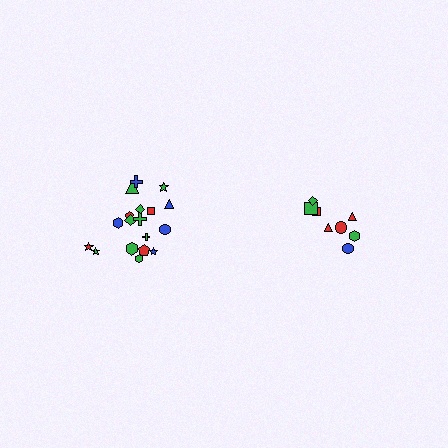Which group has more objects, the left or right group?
The left group.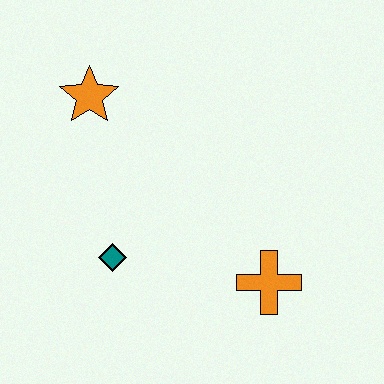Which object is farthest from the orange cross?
The orange star is farthest from the orange cross.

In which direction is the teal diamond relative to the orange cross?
The teal diamond is to the left of the orange cross.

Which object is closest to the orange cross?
The teal diamond is closest to the orange cross.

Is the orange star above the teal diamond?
Yes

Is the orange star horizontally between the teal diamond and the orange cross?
No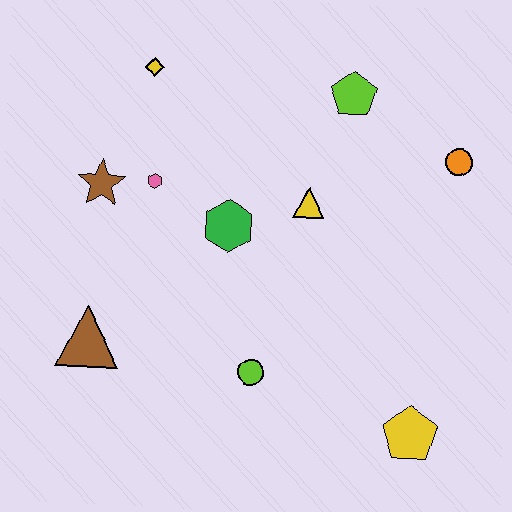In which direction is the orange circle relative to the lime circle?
The orange circle is above the lime circle.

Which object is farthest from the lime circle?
The yellow diamond is farthest from the lime circle.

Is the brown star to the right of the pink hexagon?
No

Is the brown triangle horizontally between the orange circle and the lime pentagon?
No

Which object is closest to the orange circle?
The lime pentagon is closest to the orange circle.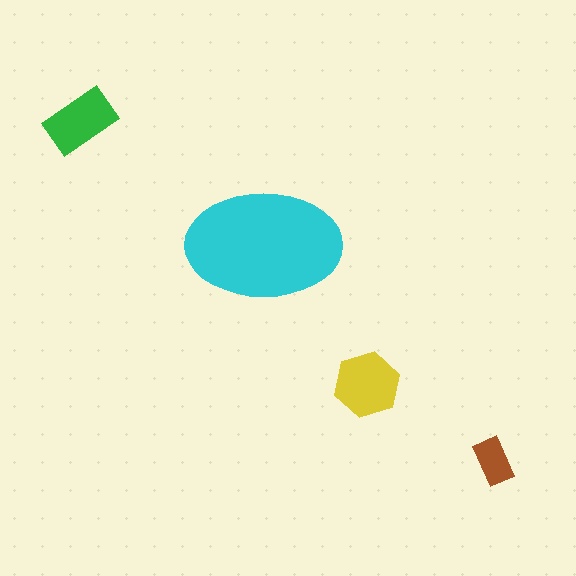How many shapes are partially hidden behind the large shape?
0 shapes are partially hidden.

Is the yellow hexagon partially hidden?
No, the yellow hexagon is fully visible.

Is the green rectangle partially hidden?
No, the green rectangle is fully visible.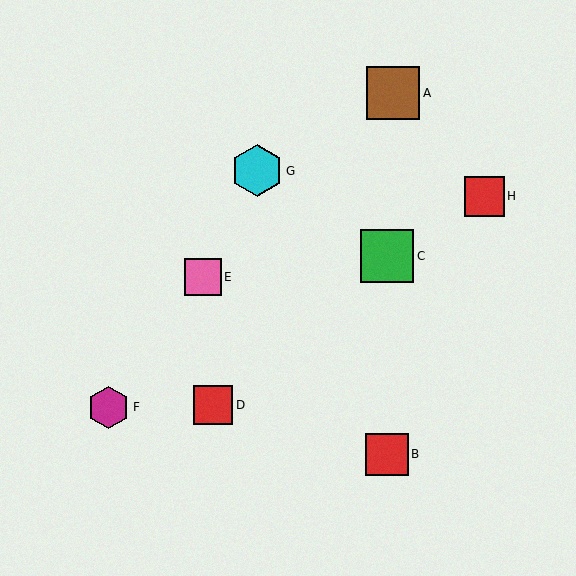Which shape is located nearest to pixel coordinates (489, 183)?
The red square (labeled H) at (485, 196) is nearest to that location.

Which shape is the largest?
The green square (labeled C) is the largest.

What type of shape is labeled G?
Shape G is a cyan hexagon.